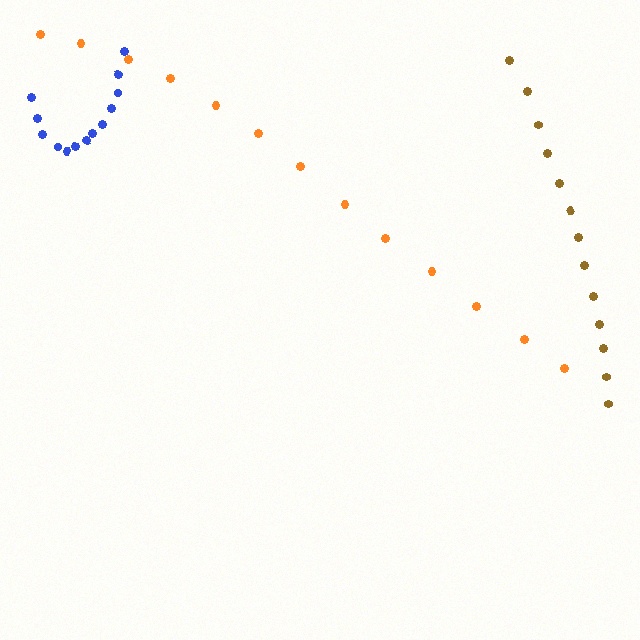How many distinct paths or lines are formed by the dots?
There are 3 distinct paths.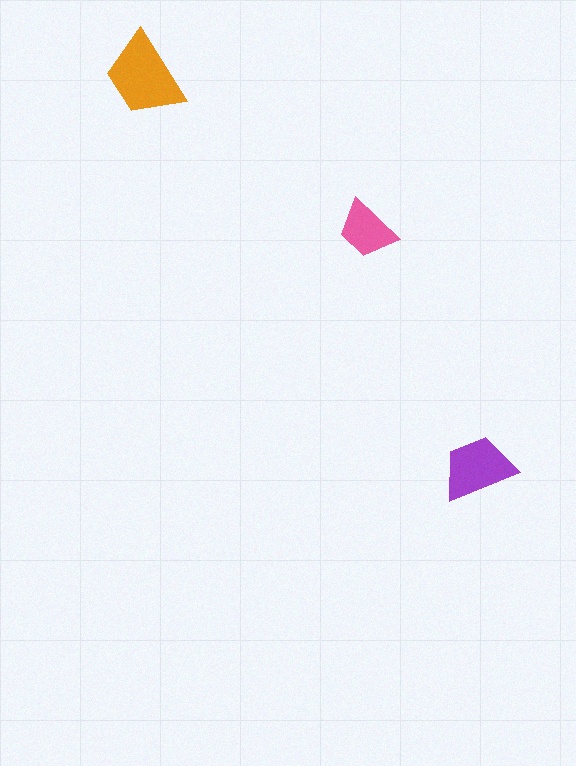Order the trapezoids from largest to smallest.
the orange one, the purple one, the pink one.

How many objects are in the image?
There are 3 objects in the image.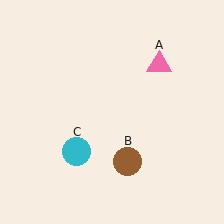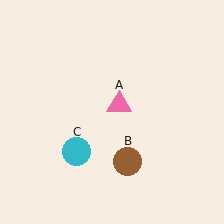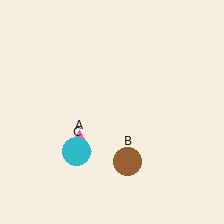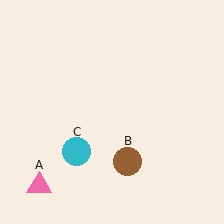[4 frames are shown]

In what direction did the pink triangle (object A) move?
The pink triangle (object A) moved down and to the left.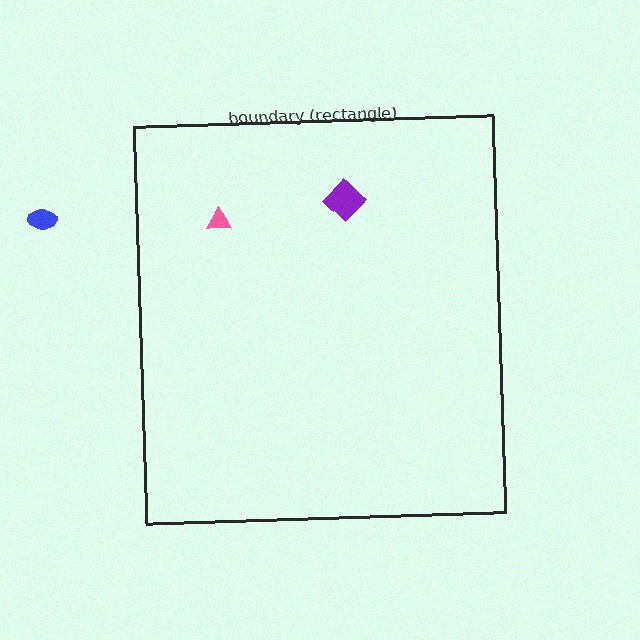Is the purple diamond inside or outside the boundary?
Inside.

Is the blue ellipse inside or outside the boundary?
Outside.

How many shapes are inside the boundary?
2 inside, 1 outside.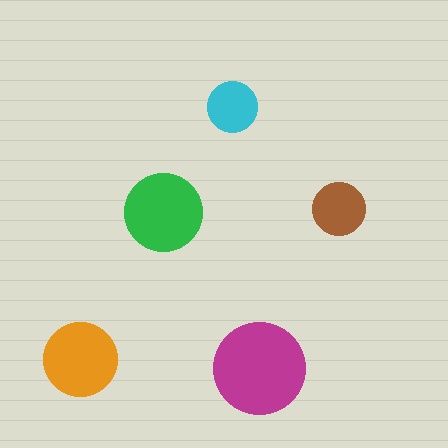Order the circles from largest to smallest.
the magenta one, the green one, the orange one, the brown one, the cyan one.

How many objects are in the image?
There are 5 objects in the image.